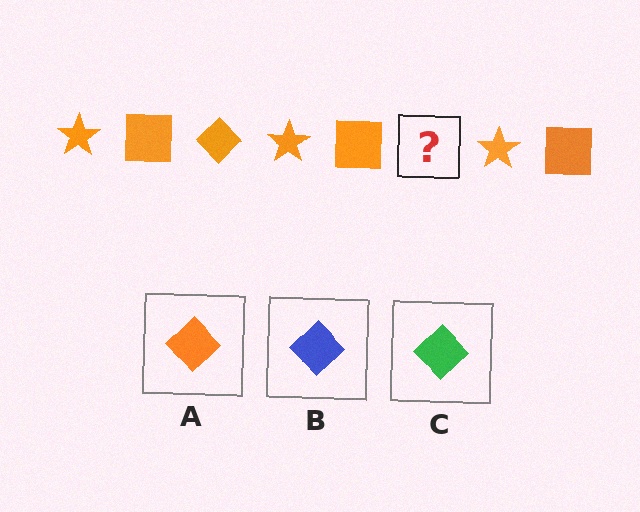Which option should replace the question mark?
Option A.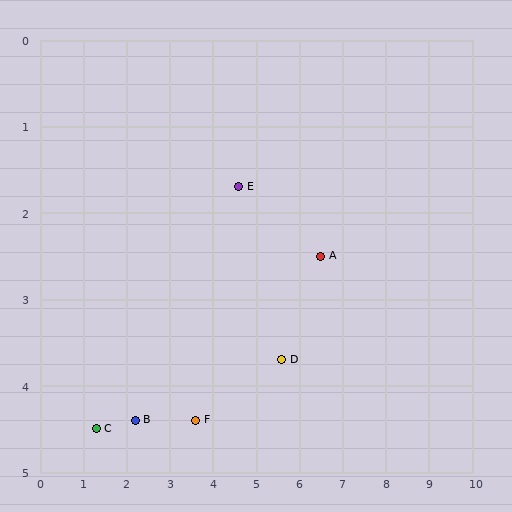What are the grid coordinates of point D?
Point D is at approximately (5.6, 3.7).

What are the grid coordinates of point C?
Point C is at approximately (1.3, 4.5).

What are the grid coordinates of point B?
Point B is at approximately (2.2, 4.4).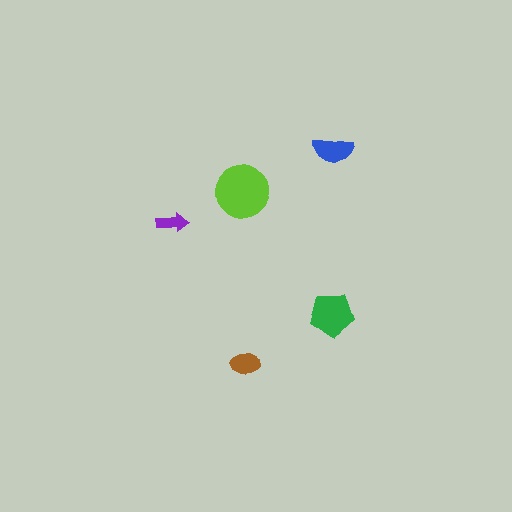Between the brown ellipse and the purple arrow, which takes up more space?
The brown ellipse.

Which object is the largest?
The lime circle.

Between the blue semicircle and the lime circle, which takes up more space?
The lime circle.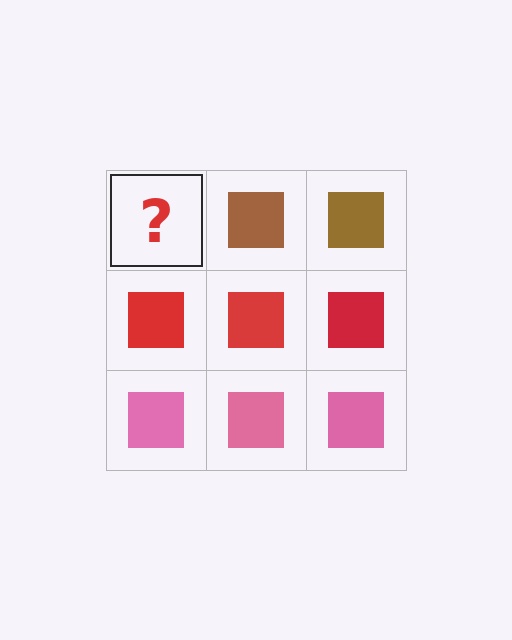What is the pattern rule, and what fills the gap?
The rule is that each row has a consistent color. The gap should be filled with a brown square.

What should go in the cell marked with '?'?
The missing cell should contain a brown square.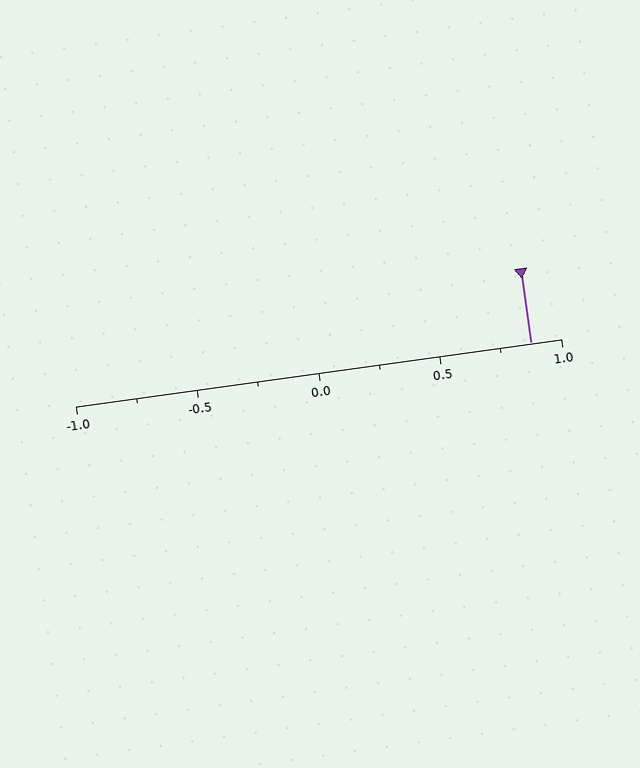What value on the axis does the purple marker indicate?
The marker indicates approximately 0.88.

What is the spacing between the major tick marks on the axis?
The major ticks are spaced 0.5 apart.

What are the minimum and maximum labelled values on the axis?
The axis runs from -1.0 to 1.0.